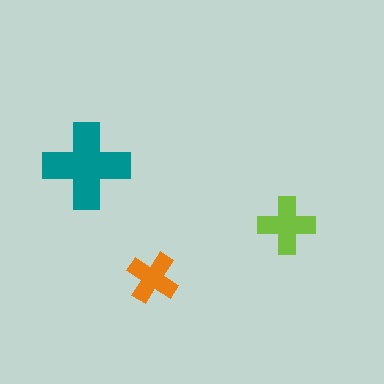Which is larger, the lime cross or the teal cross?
The teal one.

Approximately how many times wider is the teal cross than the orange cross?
About 1.5 times wider.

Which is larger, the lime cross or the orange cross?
The lime one.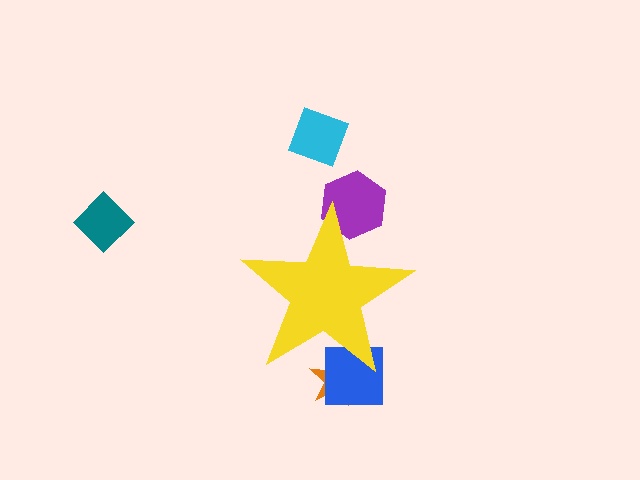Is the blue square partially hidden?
Yes, the blue square is partially hidden behind the yellow star.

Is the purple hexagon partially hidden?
Yes, the purple hexagon is partially hidden behind the yellow star.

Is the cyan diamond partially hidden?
No, the cyan diamond is fully visible.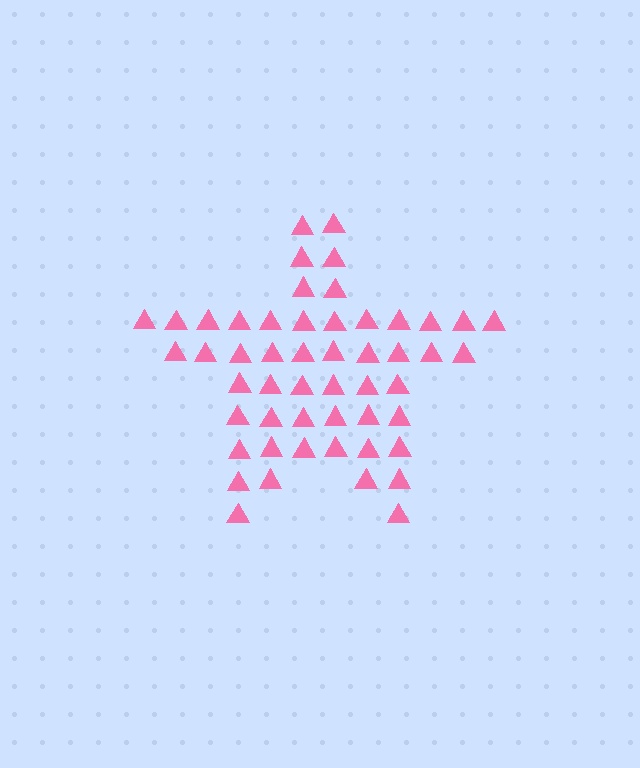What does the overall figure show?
The overall figure shows a star.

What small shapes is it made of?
It is made of small triangles.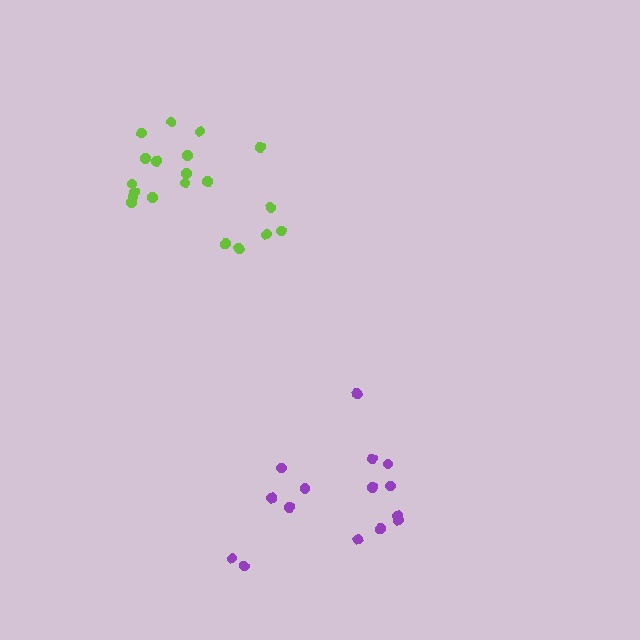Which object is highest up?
The lime cluster is topmost.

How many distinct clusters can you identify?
There are 2 distinct clusters.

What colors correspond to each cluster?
The clusters are colored: lime, purple.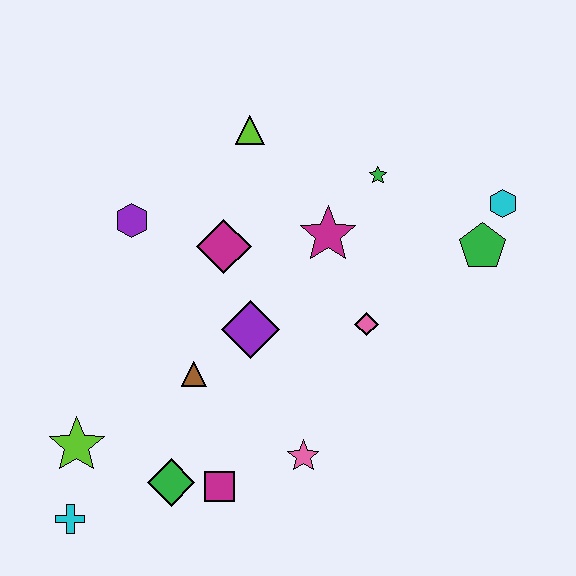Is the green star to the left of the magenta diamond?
No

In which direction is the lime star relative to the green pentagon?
The lime star is to the left of the green pentagon.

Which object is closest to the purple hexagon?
The magenta diamond is closest to the purple hexagon.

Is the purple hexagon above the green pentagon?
Yes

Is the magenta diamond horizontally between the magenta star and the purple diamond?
No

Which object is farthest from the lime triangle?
The cyan cross is farthest from the lime triangle.